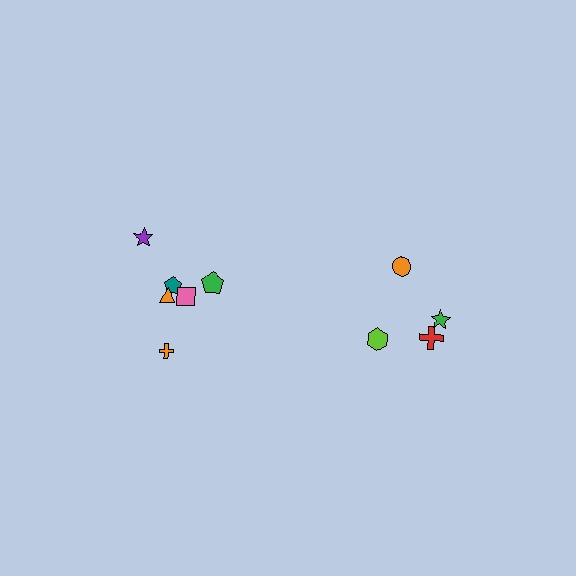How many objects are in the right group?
There are 4 objects.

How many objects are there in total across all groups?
There are 10 objects.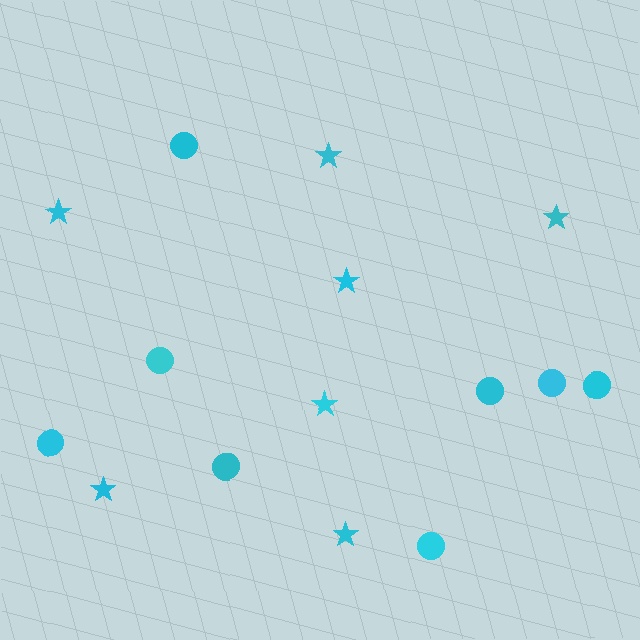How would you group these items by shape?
There are 2 groups: one group of circles (8) and one group of stars (7).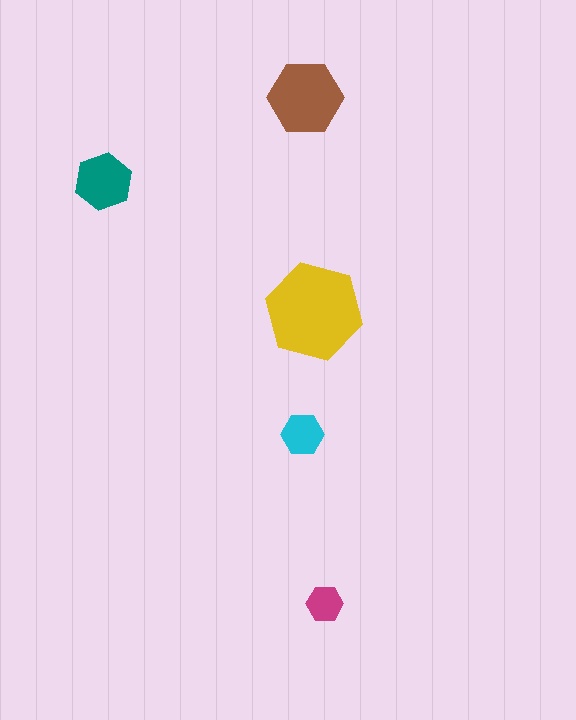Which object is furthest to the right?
The magenta hexagon is rightmost.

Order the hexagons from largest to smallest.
the yellow one, the brown one, the teal one, the cyan one, the magenta one.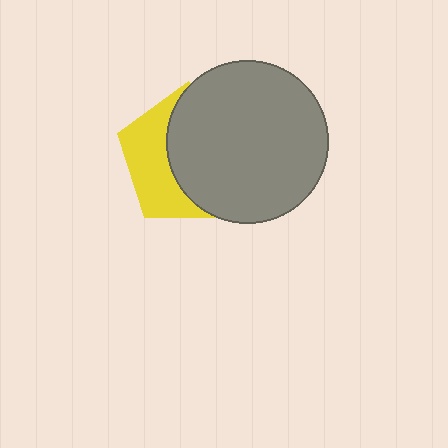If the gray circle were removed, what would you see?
You would see the complete yellow pentagon.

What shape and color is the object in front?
The object in front is a gray circle.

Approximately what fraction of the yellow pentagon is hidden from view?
Roughly 61% of the yellow pentagon is hidden behind the gray circle.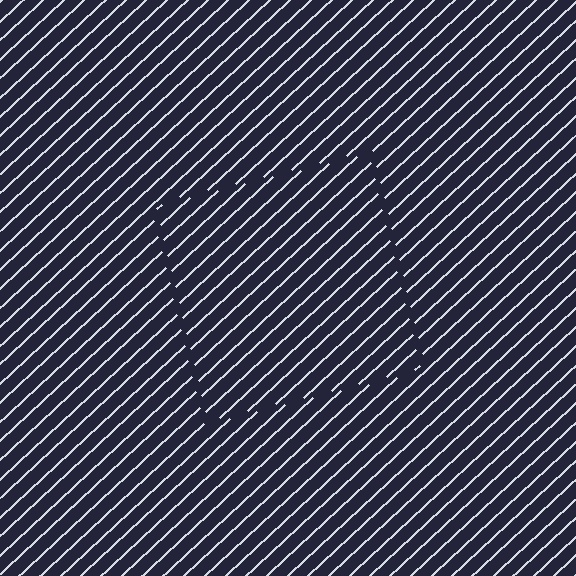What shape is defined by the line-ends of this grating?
An illusory square. The interior of the shape contains the same grating, shifted by half a period — the contour is defined by the phase discontinuity where line-ends from the inner and outer gratings abut.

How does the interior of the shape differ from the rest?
The interior of the shape contains the same grating, shifted by half a period — the contour is defined by the phase discontinuity where line-ends from the inner and outer gratings abut.